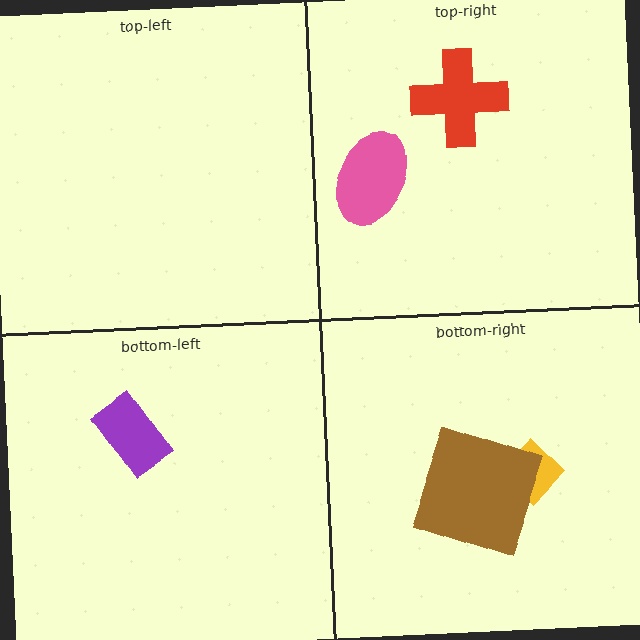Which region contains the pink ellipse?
The top-right region.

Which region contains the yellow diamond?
The bottom-right region.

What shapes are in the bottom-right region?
The yellow diamond, the brown square.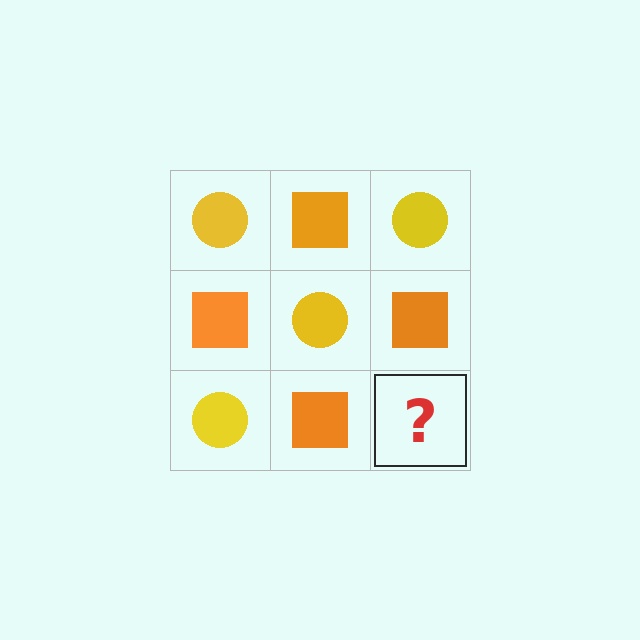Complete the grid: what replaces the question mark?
The question mark should be replaced with a yellow circle.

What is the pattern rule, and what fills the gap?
The rule is that it alternates yellow circle and orange square in a checkerboard pattern. The gap should be filled with a yellow circle.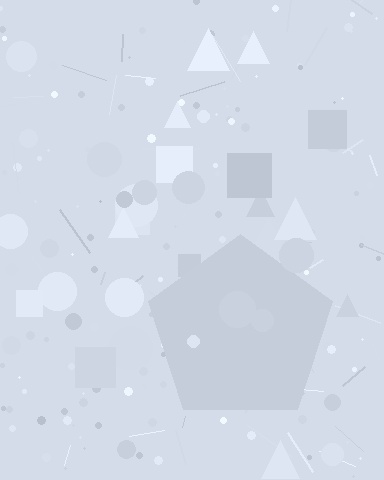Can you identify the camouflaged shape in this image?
The camouflaged shape is a pentagon.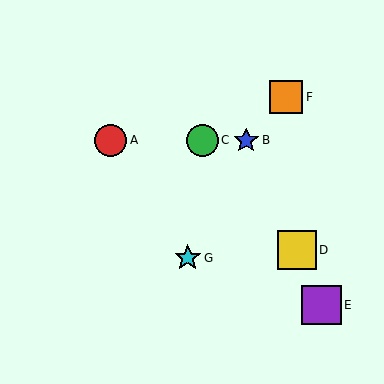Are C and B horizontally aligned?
Yes, both are at y≈140.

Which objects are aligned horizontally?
Objects A, B, C are aligned horizontally.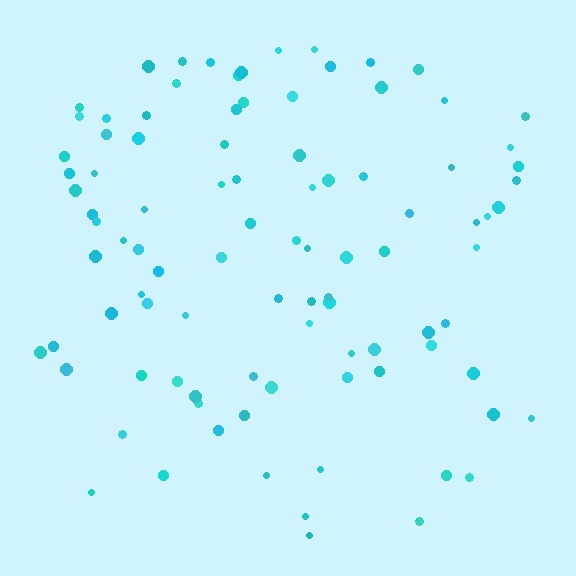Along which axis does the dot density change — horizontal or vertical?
Vertical.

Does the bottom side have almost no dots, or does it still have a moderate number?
Still a moderate number, just noticeably fewer than the top.